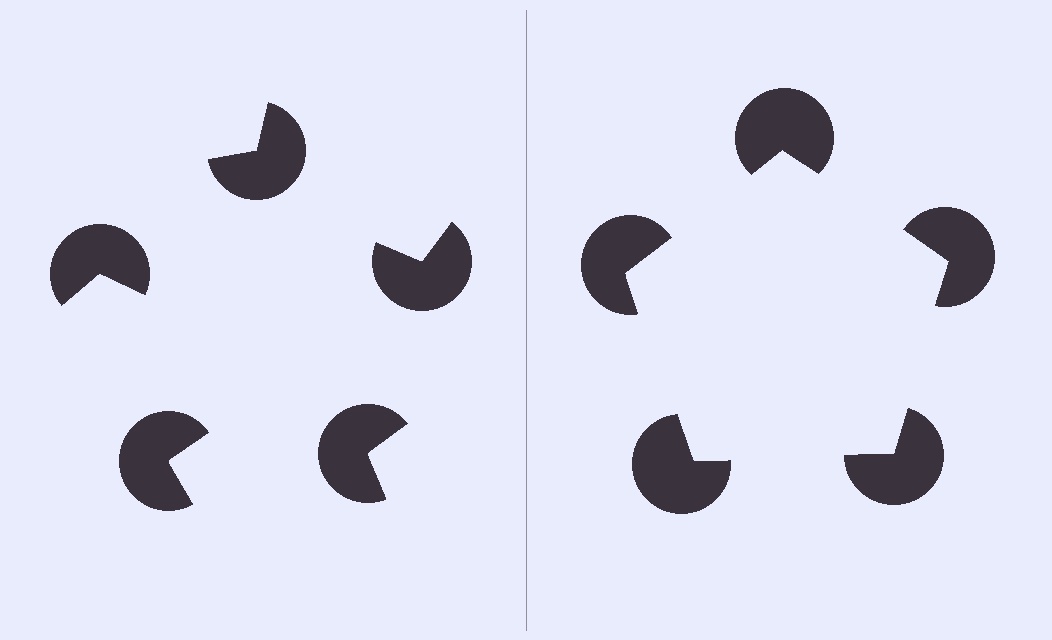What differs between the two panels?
The pac-man discs are positioned identically on both sides; only the wedge orientations differ. On the right they align to a pentagon; on the left they are misaligned.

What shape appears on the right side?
An illusory pentagon.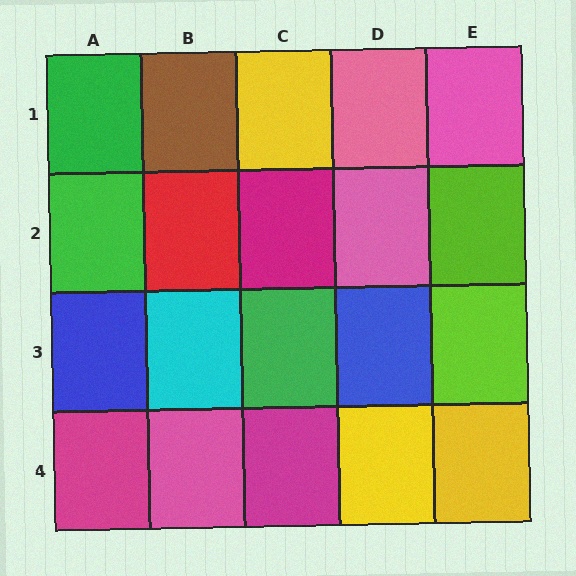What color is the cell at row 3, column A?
Blue.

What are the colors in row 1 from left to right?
Green, brown, yellow, pink, pink.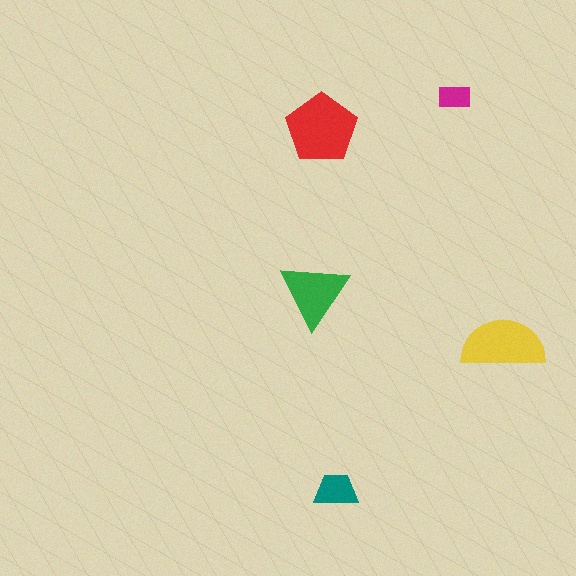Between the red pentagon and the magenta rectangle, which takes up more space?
The red pentagon.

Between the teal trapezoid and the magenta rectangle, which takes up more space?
The teal trapezoid.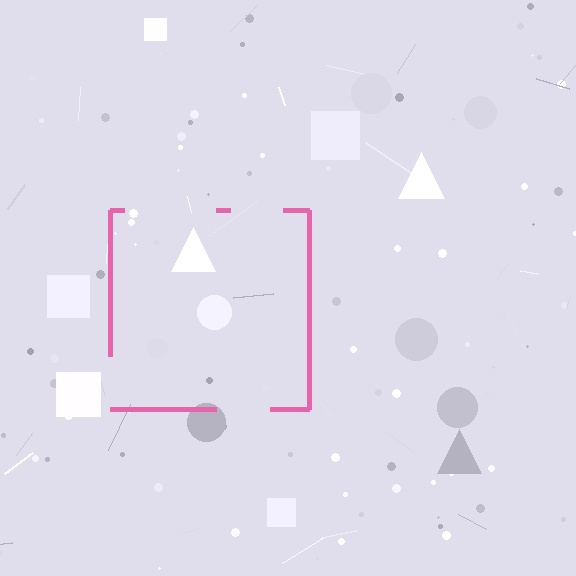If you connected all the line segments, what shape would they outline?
They would outline a square.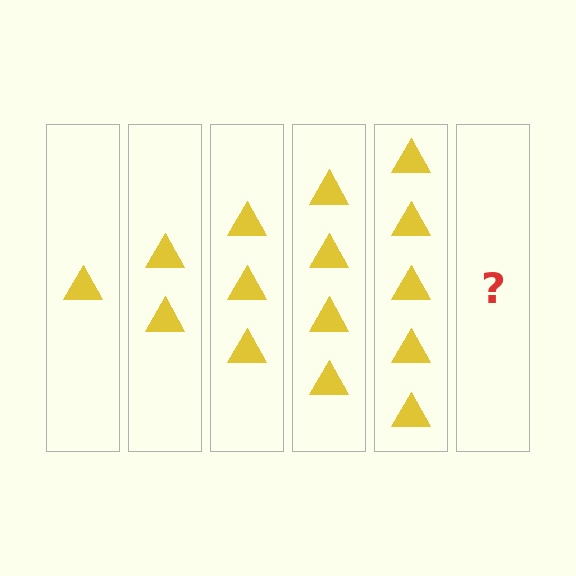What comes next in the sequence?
The next element should be 6 triangles.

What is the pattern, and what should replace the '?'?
The pattern is that each step adds one more triangle. The '?' should be 6 triangles.